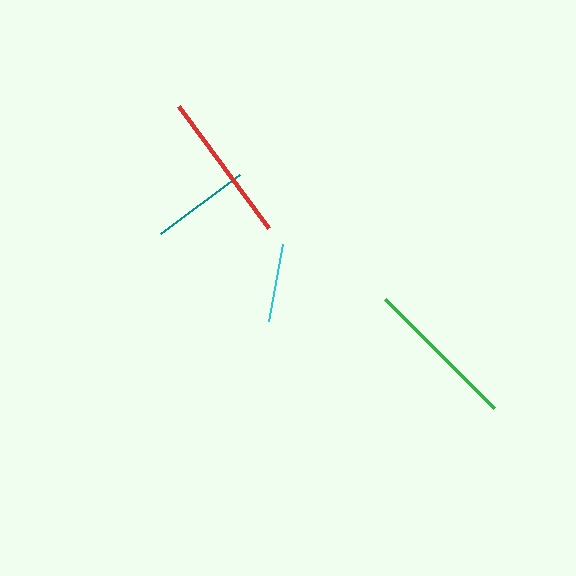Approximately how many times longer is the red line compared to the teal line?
The red line is approximately 1.5 times the length of the teal line.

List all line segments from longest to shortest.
From longest to shortest: green, red, teal, cyan.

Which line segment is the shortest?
The cyan line is the shortest at approximately 78 pixels.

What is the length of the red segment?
The red segment is approximately 152 pixels long.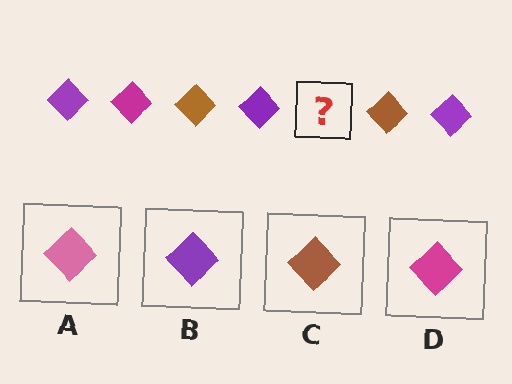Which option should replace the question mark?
Option D.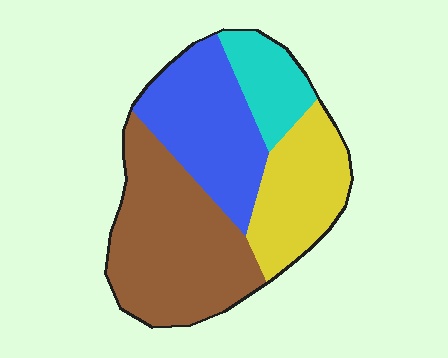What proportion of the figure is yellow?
Yellow takes up about one fifth (1/5) of the figure.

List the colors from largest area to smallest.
From largest to smallest: brown, blue, yellow, cyan.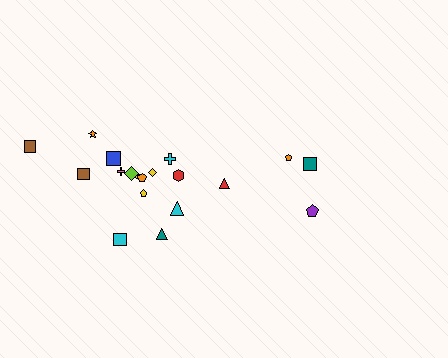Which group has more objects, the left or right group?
The left group.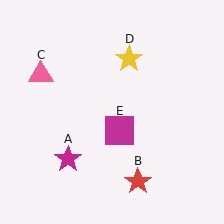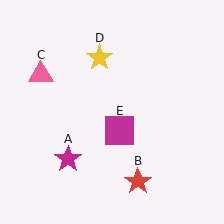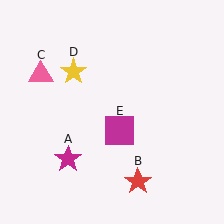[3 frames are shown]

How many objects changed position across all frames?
1 object changed position: yellow star (object D).